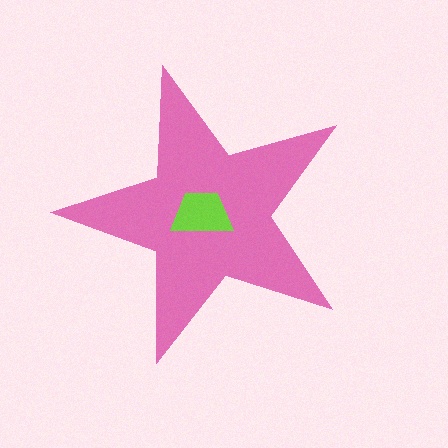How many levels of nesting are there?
2.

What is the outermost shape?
The pink star.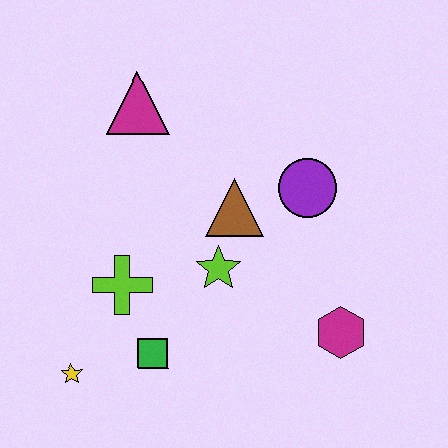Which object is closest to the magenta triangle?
The brown triangle is closest to the magenta triangle.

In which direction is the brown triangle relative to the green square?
The brown triangle is above the green square.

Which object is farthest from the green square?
The magenta triangle is farthest from the green square.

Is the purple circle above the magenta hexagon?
Yes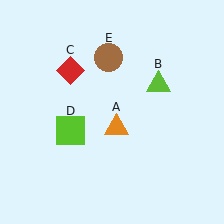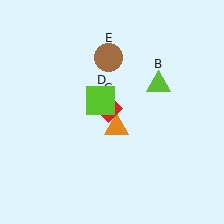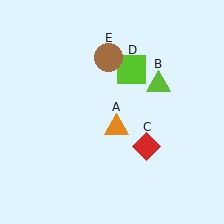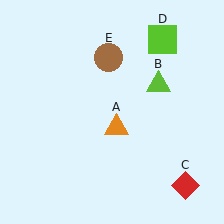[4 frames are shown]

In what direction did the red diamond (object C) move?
The red diamond (object C) moved down and to the right.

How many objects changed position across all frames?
2 objects changed position: red diamond (object C), lime square (object D).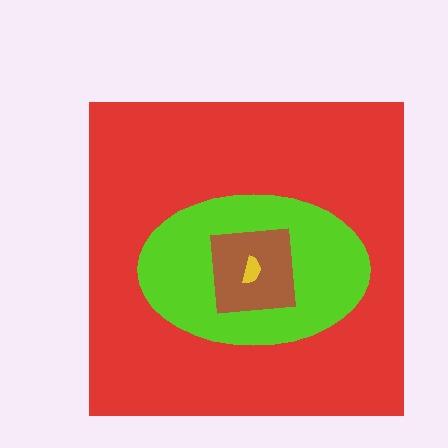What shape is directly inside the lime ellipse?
The brown square.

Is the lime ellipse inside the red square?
Yes.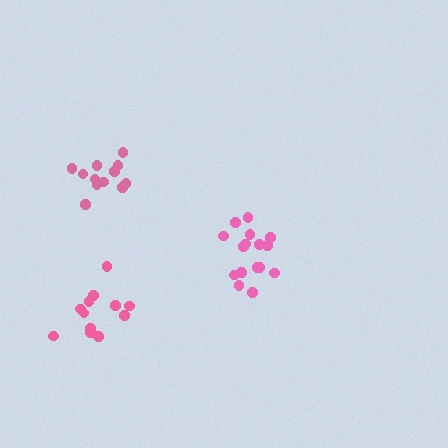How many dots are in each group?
Group 1: 12 dots, Group 2: 12 dots, Group 3: 16 dots (40 total).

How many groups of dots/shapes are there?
There are 3 groups.